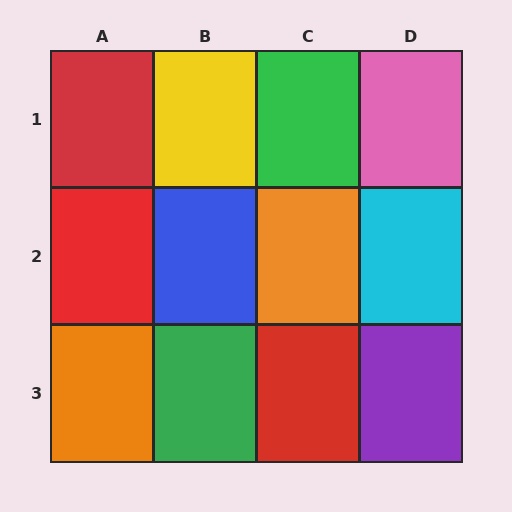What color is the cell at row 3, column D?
Purple.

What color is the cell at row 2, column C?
Orange.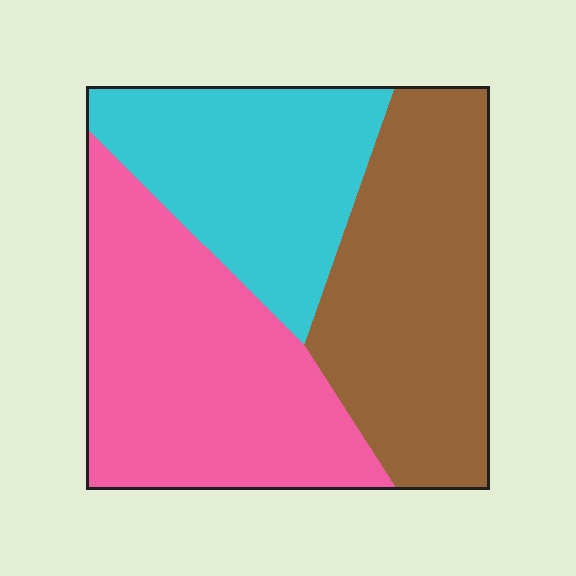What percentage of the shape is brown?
Brown takes up about one third (1/3) of the shape.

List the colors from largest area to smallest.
From largest to smallest: pink, brown, cyan.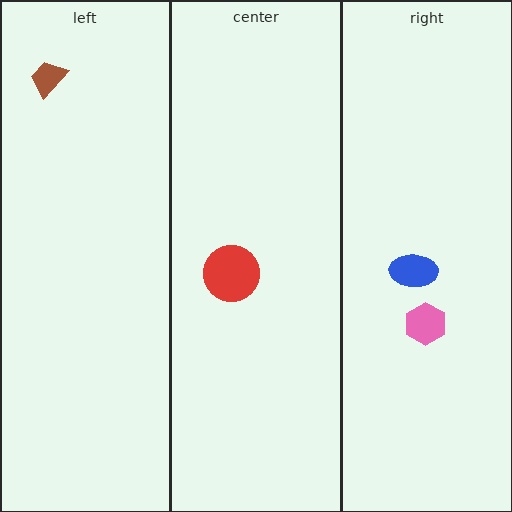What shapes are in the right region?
The pink hexagon, the blue ellipse.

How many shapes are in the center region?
1.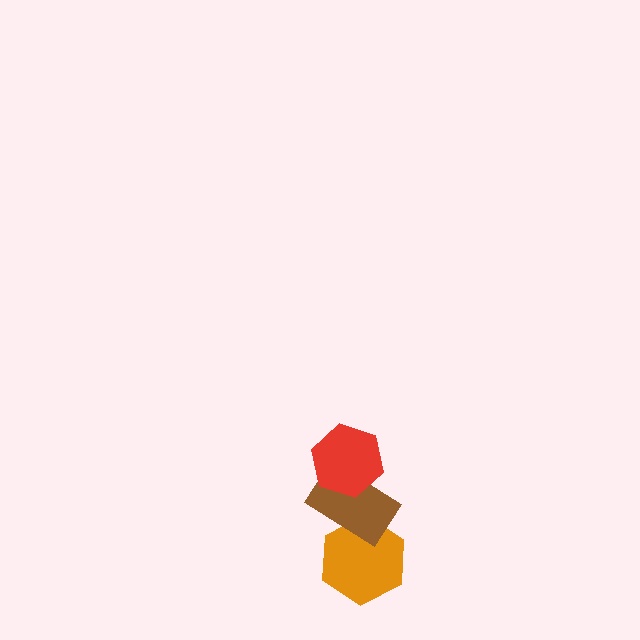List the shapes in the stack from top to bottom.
From top to bottom: the red hexagon, the brown rectangle, the orange hexagon.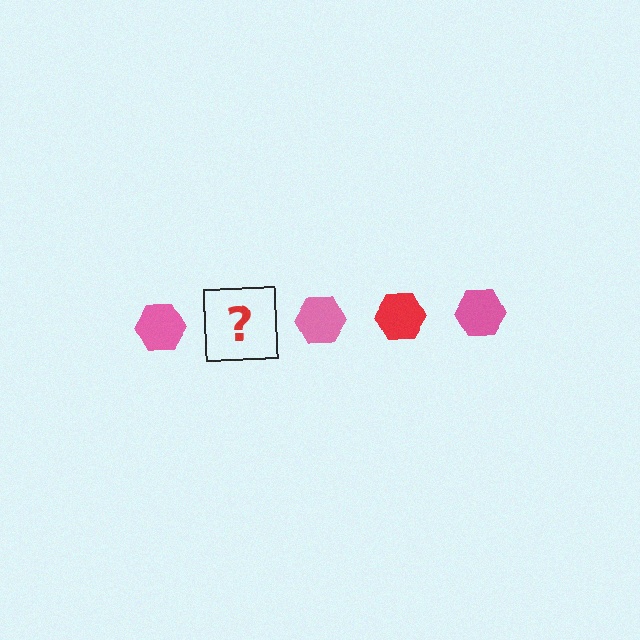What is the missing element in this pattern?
The missing element is a red hexagon.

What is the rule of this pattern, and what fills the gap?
The rule is that the pattern cycles through pink, red hexagons. The gap should be filled with a red hexagon.